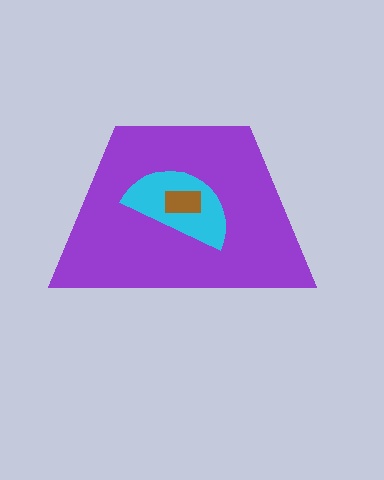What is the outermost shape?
The purple trapezoid.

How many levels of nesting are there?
3.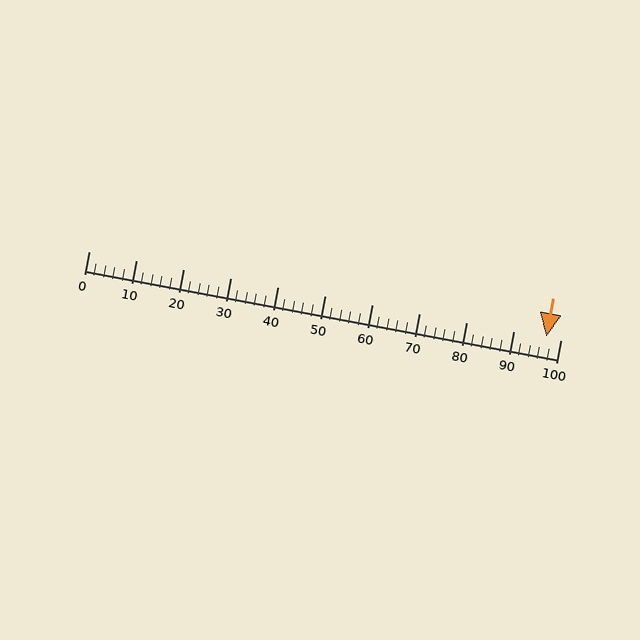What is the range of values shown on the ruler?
The ruler shows values from 0 to 100.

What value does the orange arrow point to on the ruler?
The orange arrow points to approximately 97.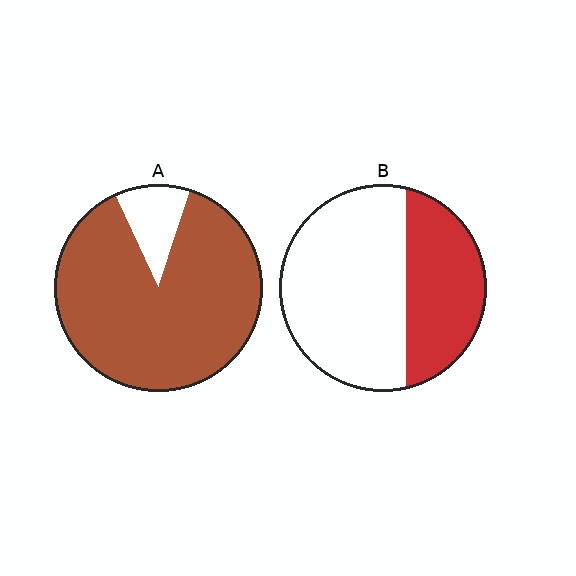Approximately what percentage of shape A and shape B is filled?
A is approximately 90% and B is approximately 35%.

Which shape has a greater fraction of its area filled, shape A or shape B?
Shape A.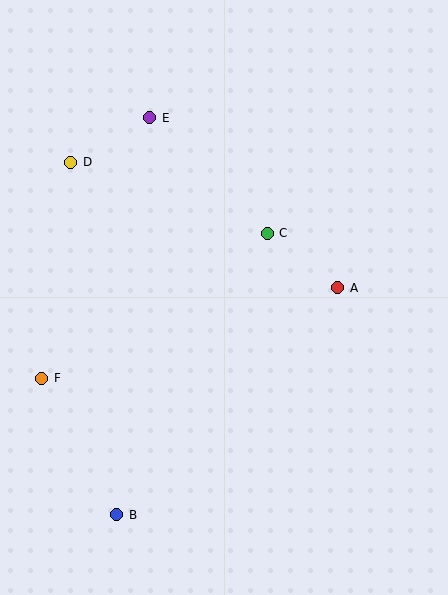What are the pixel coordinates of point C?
Point C is at (267, 233).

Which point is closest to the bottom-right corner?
Point A is closest to the bottom-right corner.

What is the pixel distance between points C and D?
The distance between C and D is 209 pixels.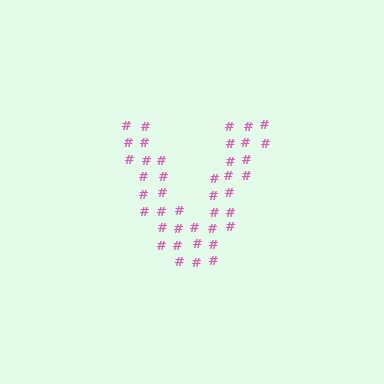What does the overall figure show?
The overall figure shows the letter V.